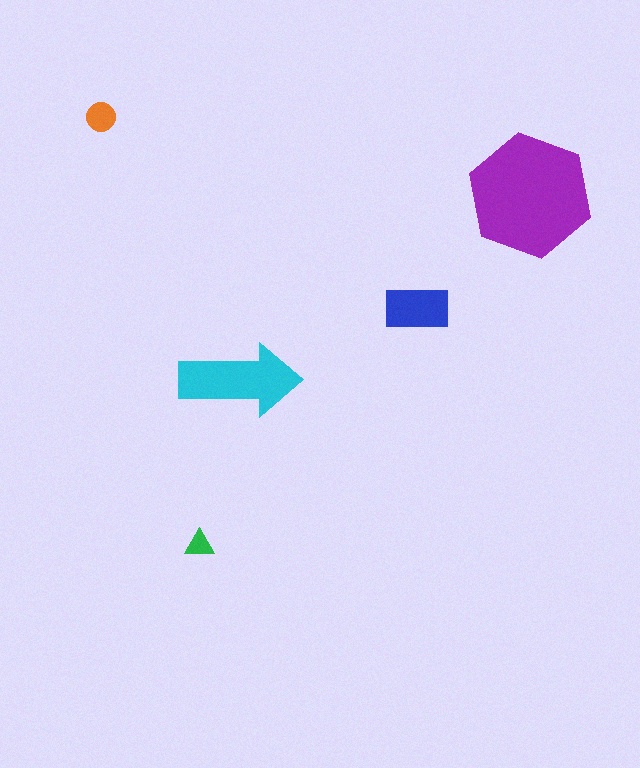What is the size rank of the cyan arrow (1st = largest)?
2nd.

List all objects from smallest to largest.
The green triangle, the orange circle, the blue rectangle, the cyan arrow, the purple hexagon.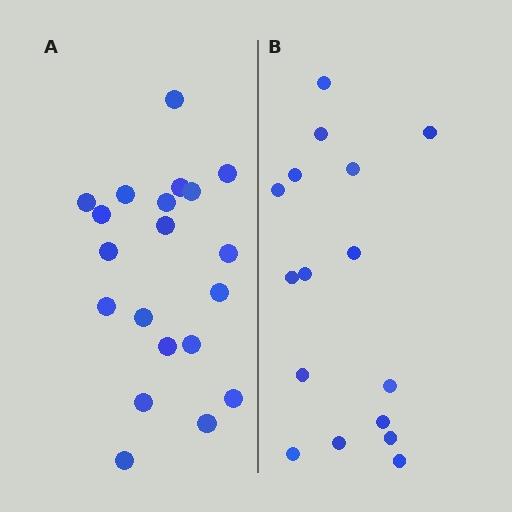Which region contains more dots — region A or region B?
Region A (the left region) has more dots.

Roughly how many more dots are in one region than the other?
Region A has about 4 more dots than region B.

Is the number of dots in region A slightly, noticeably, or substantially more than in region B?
Region A has noticeably more, but not dramatically so. The ratio is roughly 1.2 to 1.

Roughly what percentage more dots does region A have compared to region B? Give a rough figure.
About 25% more.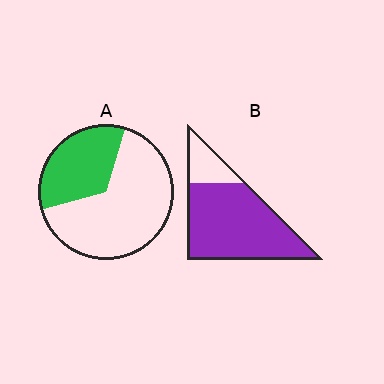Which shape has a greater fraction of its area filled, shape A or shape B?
Shape B.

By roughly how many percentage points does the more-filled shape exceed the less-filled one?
By roughly 45 percentage points (B over A).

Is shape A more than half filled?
No.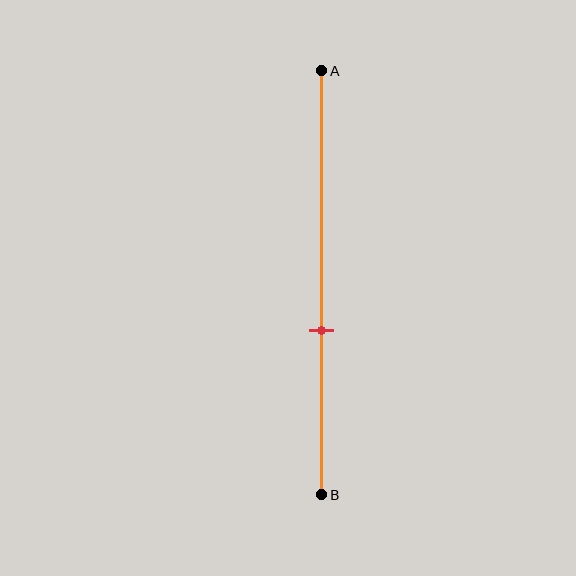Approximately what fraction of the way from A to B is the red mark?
The red mark is approximately 60% of the way from A to B.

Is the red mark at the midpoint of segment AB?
No, the mark is at about 60% from A, not at the 50% midpoint.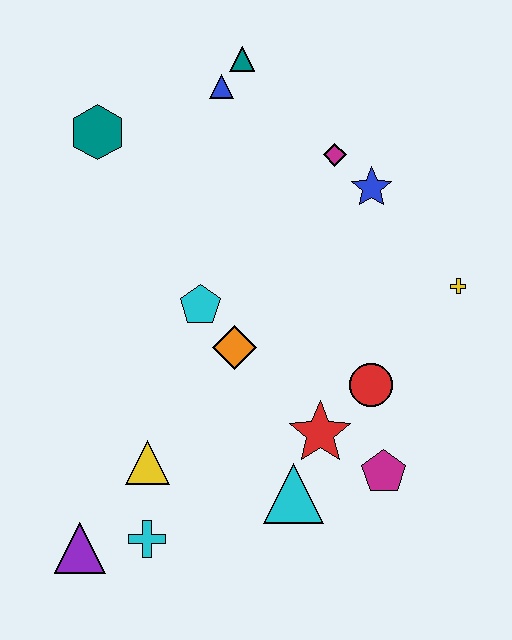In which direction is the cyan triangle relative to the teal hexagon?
The cyan triangle is below the teal hexagon.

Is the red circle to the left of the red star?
No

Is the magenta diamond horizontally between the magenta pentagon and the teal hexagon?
Yes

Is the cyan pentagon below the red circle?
No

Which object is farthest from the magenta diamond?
The purple triangle is farthest from the magenta diamond.